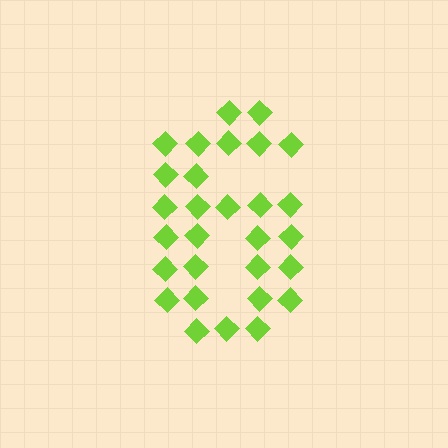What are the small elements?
The small elements are diamonds.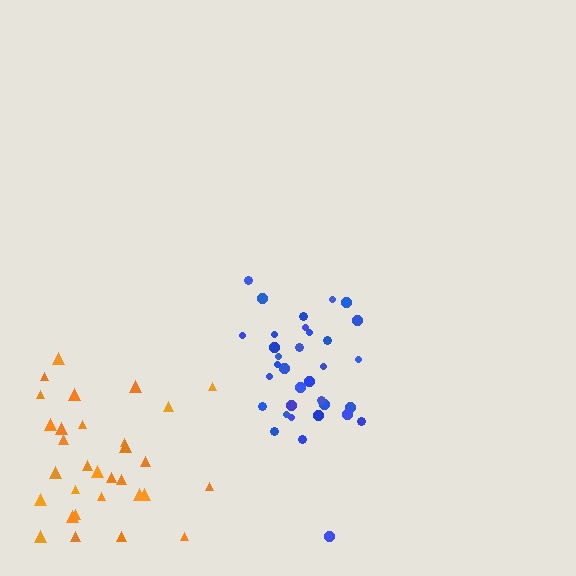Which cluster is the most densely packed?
Blue.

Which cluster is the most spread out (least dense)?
Orange.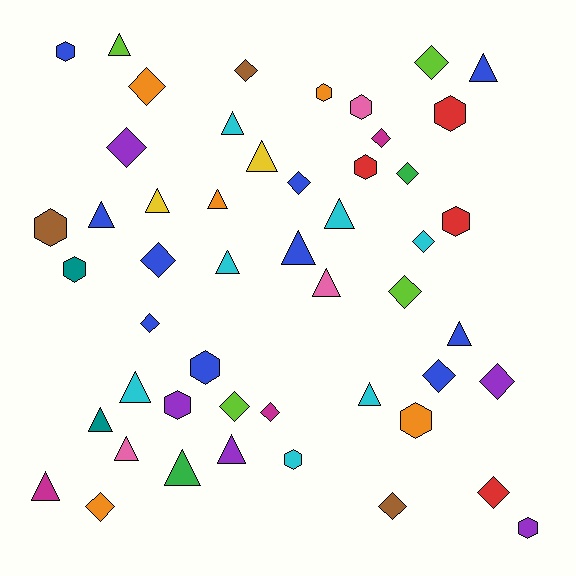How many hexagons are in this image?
There are 13 hexagons.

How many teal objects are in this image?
There are 2 teal objects.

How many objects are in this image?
There are 50 objects.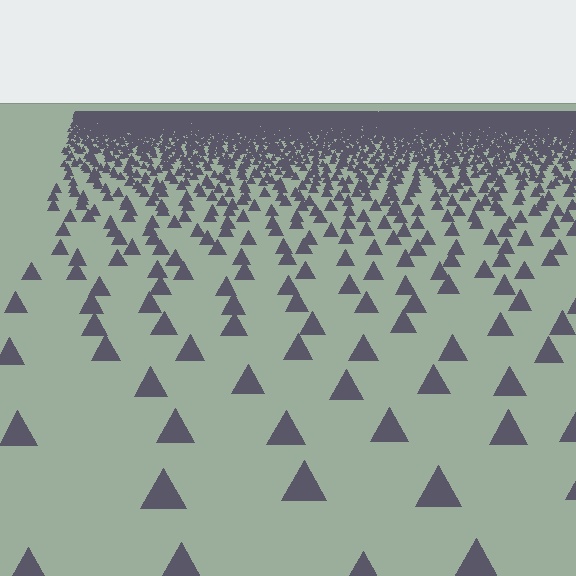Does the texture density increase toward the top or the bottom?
Density increases toward the top.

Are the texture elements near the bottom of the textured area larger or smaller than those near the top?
Larger. Near the bottom, elements are closer to the viewer and appear at a bigger on-screen size.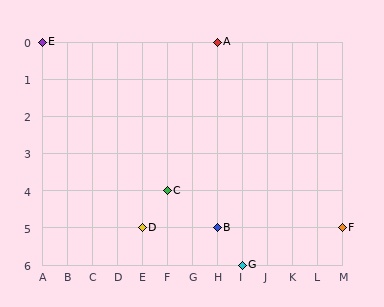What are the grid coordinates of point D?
Point D is at grid coordinates (E, 5).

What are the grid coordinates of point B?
Point B is at grid coordinates (H, 5).